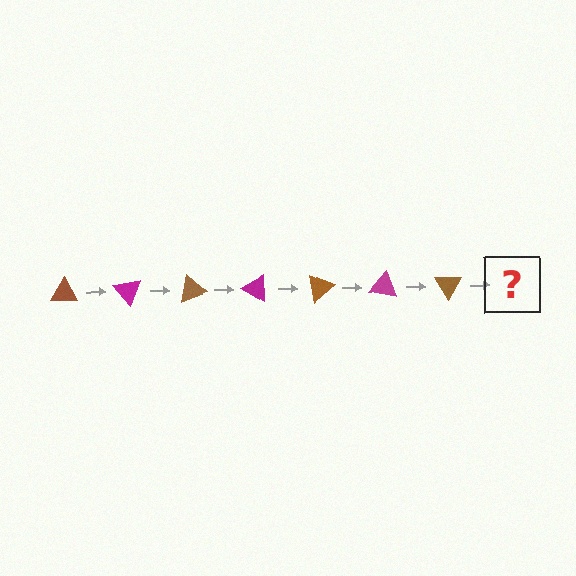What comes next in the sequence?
The next element should be a magenta triangle, rotated 350 degrees from the start.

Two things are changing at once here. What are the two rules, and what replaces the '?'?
The two rules are that it rotates 50 degrees each step and the color cycles through brown and magenta. The '?' should be a magenta triangle, rotated 350 degrees from the start.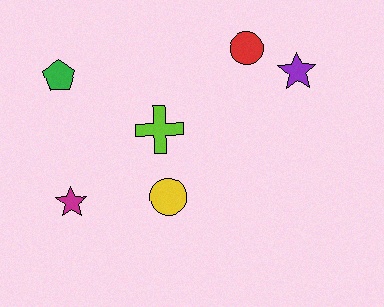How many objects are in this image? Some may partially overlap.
There are 6 objects.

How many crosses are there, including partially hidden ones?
There is 1 cross.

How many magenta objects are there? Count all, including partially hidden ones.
There is 1 magenta object.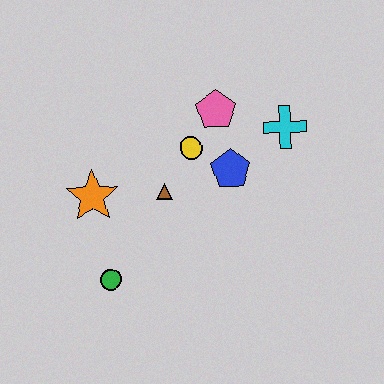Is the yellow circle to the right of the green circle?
Yes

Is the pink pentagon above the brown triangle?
Yes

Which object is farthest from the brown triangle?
The cyan cross is farthest from the brown triangle.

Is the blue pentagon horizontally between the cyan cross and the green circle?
Yes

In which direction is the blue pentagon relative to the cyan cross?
The blue pentagon is to the left of the cyan cross.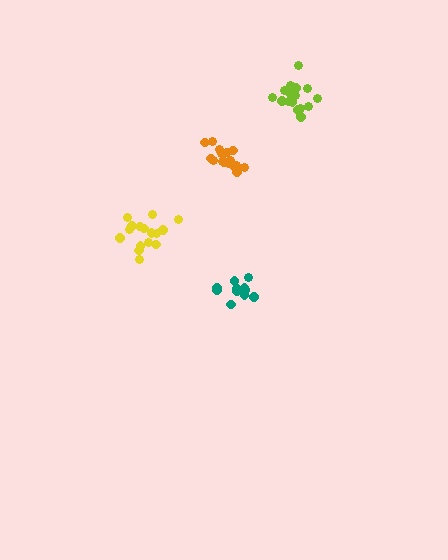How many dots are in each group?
Group 1: 16 dots, Group 2: 16 dots, Group 3: 16 dots, Group 4: 11 dots (59 total).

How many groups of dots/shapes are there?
There are 4 groups.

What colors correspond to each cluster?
The clusters are colored: yellow, orange, lime, teal.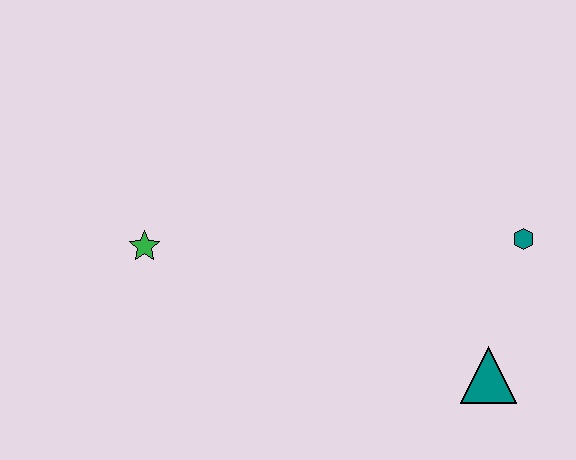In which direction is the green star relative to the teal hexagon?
The green star is to the left of the teal hexagon.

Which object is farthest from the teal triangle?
The green star is farthest from the teal triangle.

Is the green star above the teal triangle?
Yes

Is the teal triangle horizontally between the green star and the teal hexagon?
Yes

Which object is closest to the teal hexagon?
The teal triangle is closest to the teal hexagon.